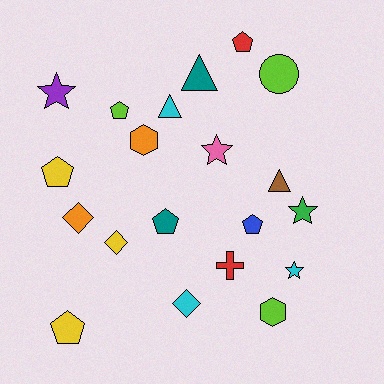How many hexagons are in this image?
There are 2 hexagons.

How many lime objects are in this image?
There are 3 lime objects.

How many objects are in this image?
There are 20 objects.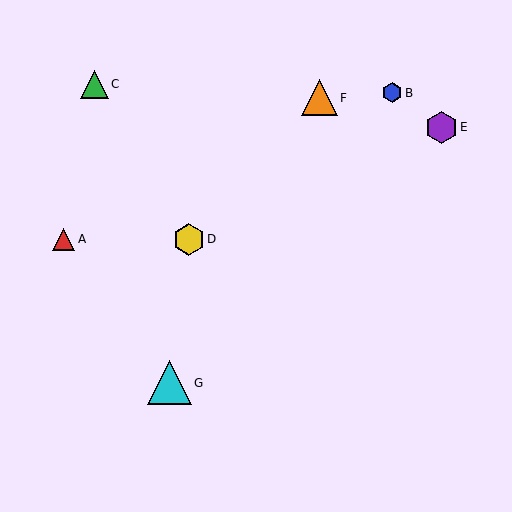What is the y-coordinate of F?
Object F is at y≈98.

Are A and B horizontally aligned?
No, A is at y≈239 and B is at y≈93.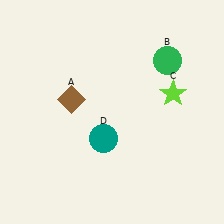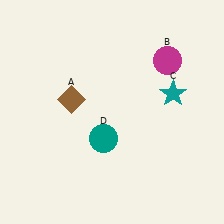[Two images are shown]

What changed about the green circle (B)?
In Image 1, B is green. In Image 2, it changed to magenta.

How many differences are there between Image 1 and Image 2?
There are 2 differences between the two images.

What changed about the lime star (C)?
In Image 1, C is lime. In Image 2, it changed to teal.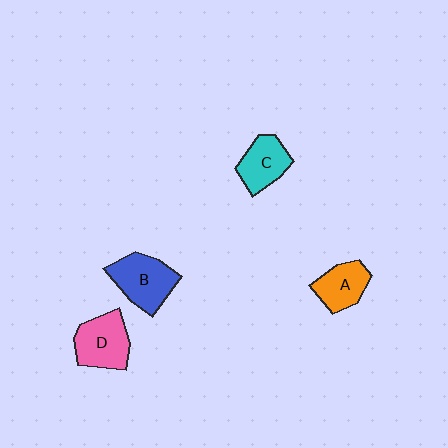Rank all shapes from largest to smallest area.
From largest to smallest: B (blue), D (pink), C (cyan), A (orange).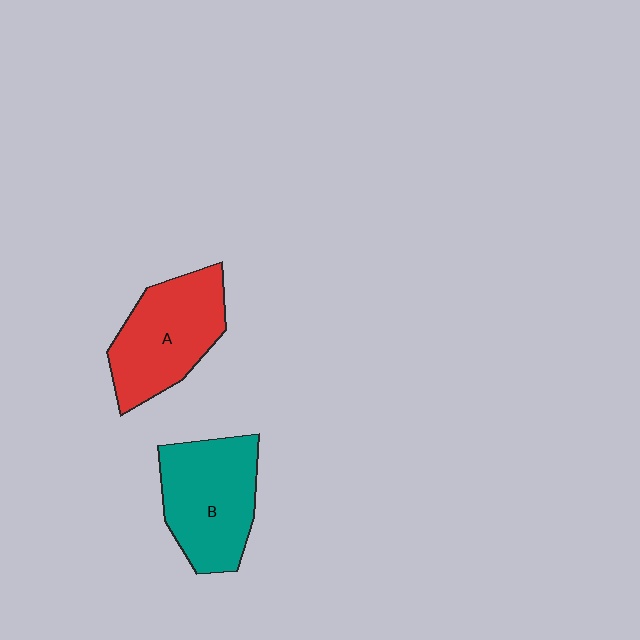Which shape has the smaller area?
Shape A (red).